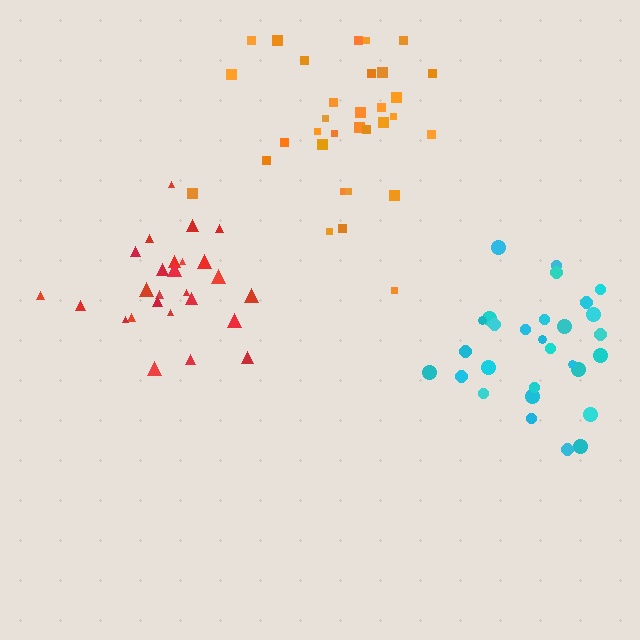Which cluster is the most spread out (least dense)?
Cyan.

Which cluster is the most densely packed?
Red.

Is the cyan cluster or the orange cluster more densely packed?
Orange.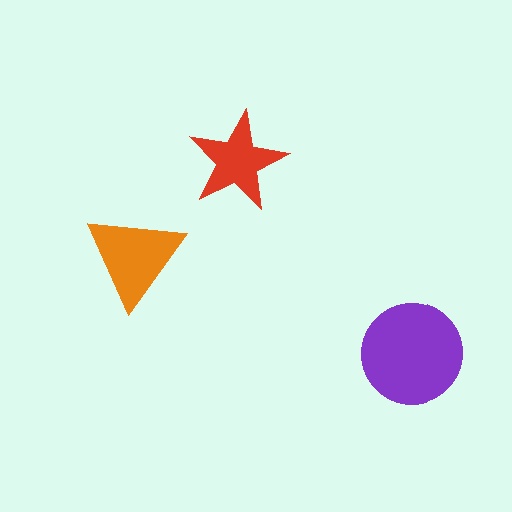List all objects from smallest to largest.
The red star, the orange triangle, the purple circle.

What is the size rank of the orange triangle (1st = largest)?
2nd.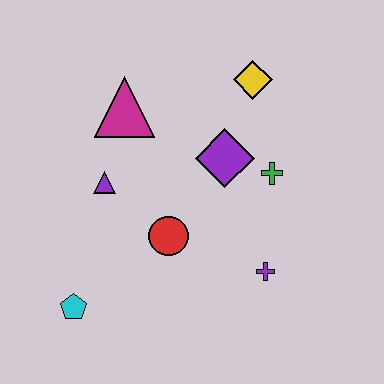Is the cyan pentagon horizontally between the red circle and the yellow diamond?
No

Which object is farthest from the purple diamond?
The cyan pentagon is farthest from the purple diamond.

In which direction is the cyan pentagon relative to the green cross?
The cyan pentagon is to the left of the green cross.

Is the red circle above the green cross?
No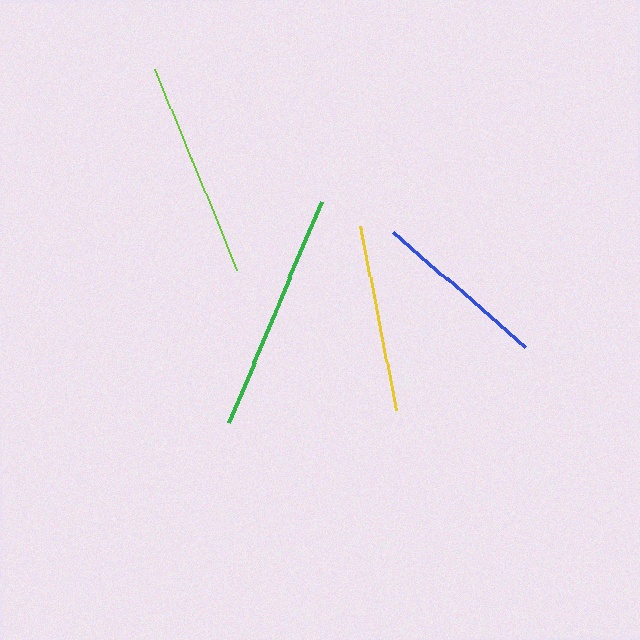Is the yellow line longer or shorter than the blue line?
The yellow line is longer than the blue line.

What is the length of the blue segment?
The blue segment is approximately 175 pixels long.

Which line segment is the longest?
The green line is the longest at approximately 240 pixels.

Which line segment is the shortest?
The blue line is the shortest at approximately 175 pixels.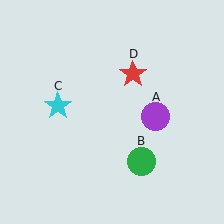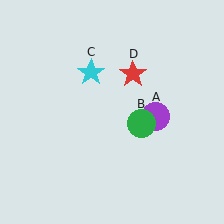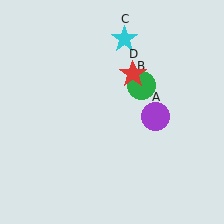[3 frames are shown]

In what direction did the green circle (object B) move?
The green circle (object B) moved up.